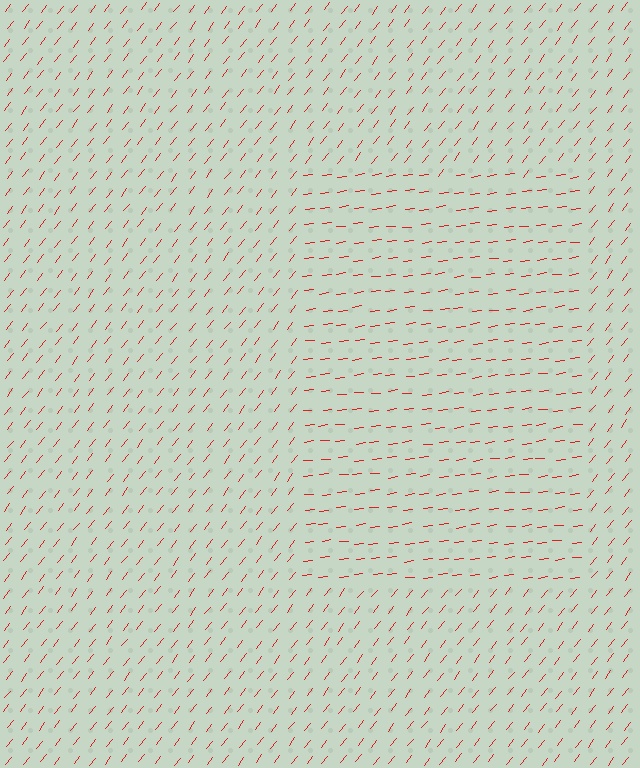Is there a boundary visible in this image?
Yes, there is a texture boundary formed by a change in line orientation.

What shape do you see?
I see a rectangle.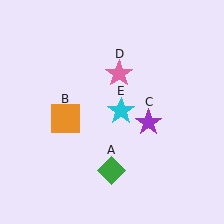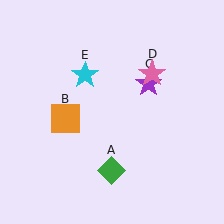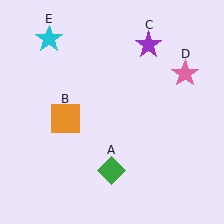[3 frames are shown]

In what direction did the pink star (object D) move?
The pink star (object D) moved right.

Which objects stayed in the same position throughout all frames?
Green diamond (object A) and orange square (object B) remained stationary.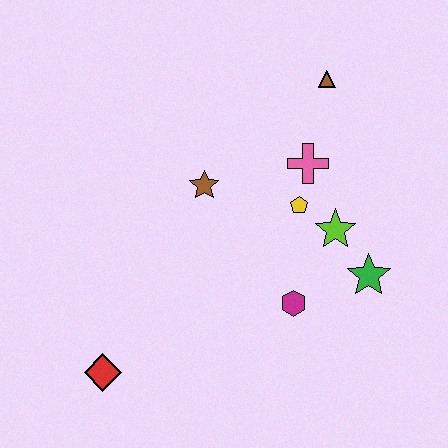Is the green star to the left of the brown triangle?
No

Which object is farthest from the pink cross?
The red diamond is farthest from the pink cross.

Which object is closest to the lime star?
The yellow pentagon is closest to the lime star.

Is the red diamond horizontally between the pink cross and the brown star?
No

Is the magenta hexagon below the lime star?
Yes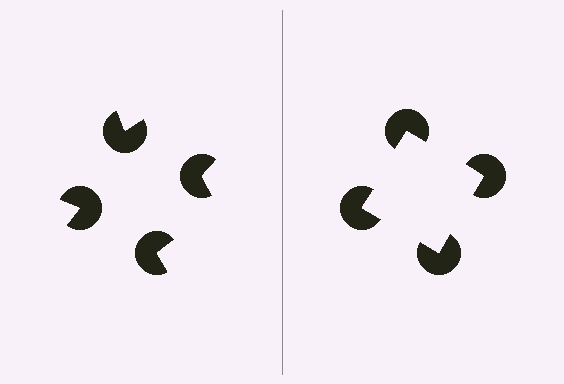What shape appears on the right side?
An illusory square.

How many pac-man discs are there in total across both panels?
8 — 4 on each side.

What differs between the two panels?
The pac-man discs are positioned identically on both sides; only the wedge orientations differ. On the right they align to a square; on the left they are misaligned.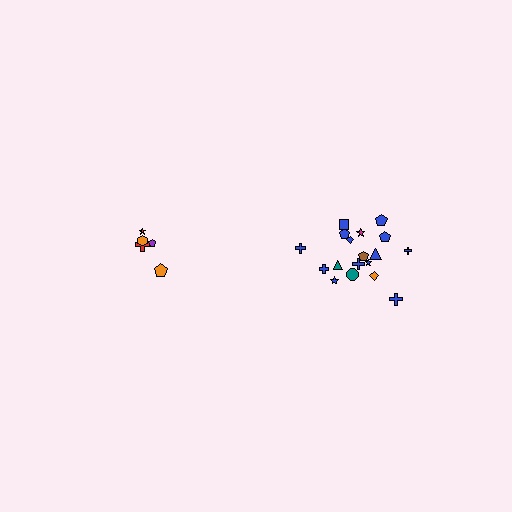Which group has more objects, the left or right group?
The right group.